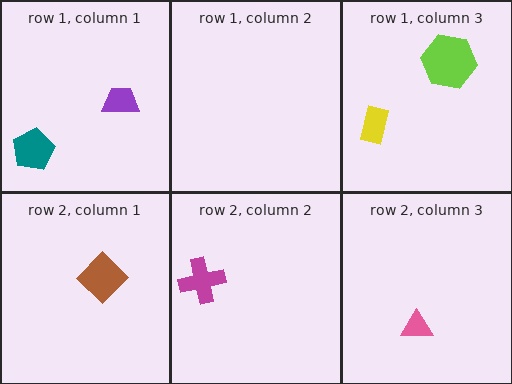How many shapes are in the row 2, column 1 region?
1.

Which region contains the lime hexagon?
The row 1, column 3 region.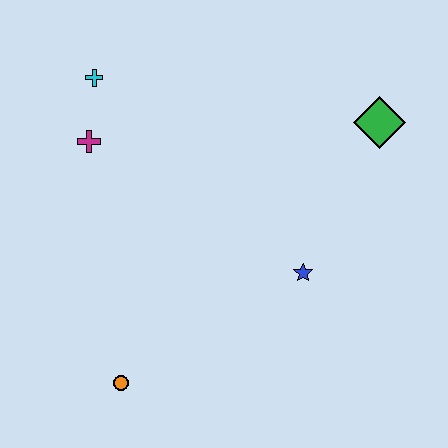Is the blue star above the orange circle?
Yes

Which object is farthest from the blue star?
The cyan cross is farthest from the blue star.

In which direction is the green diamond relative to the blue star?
The green diamond is above the blue star.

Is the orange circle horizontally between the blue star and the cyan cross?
Yes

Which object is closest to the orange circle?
The blue star is closest to the orange circle.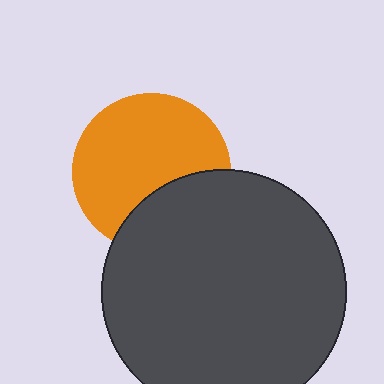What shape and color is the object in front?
The object in front is a dark gray circle.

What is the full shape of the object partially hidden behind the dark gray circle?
The partially hidden object is an orange circle.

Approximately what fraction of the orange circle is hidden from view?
Roughly 30% of the orange circle is hidden behind the dark gray circle.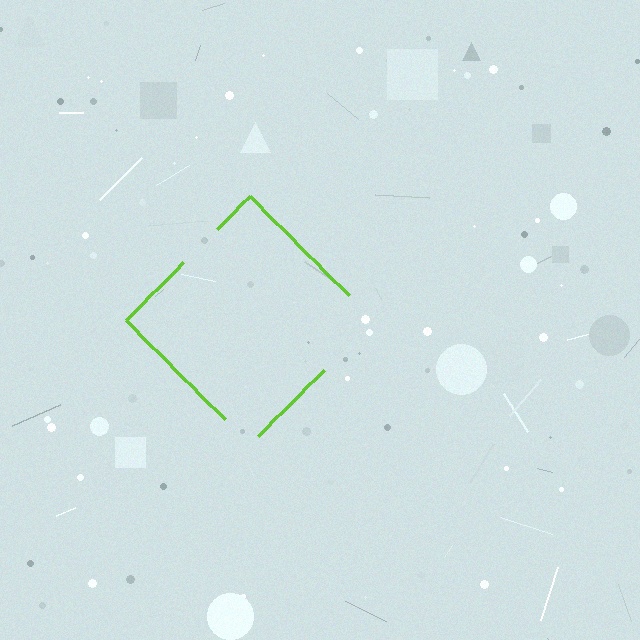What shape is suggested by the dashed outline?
The dashed outline suggests a diamond.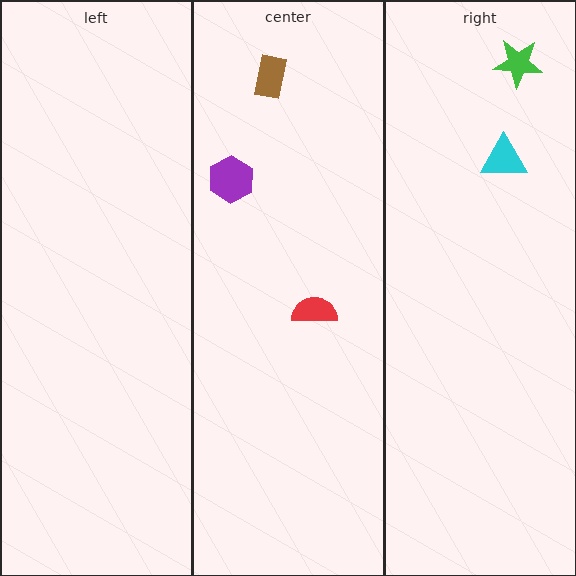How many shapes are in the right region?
2.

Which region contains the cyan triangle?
The right region.